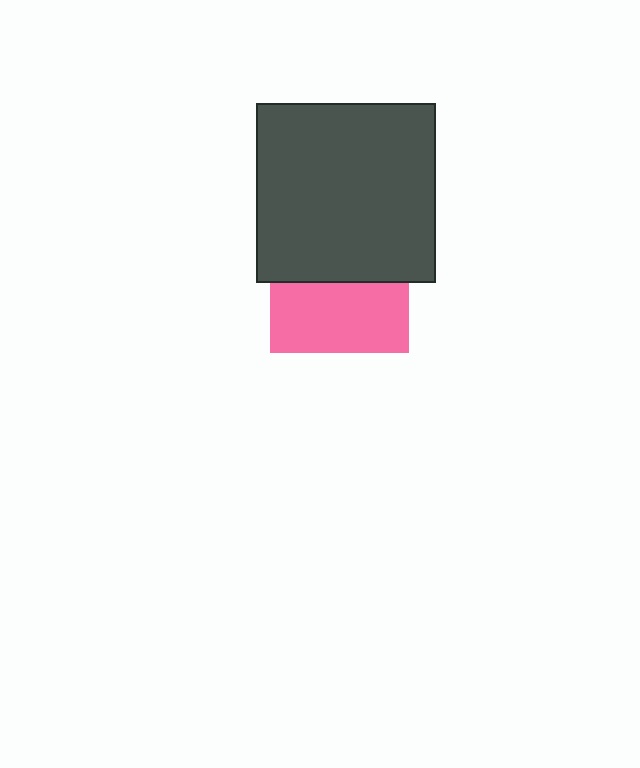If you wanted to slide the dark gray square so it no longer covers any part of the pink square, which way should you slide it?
Slide it up — that is the most direct way to separate the two shapes.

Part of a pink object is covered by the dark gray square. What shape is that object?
It is a square.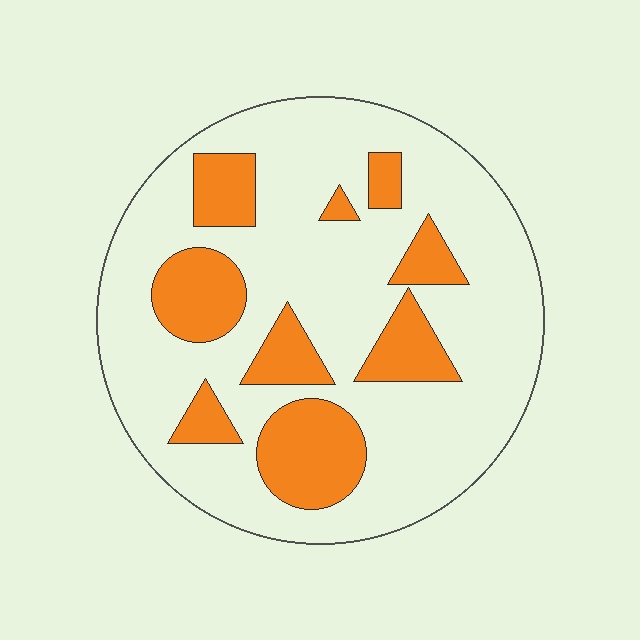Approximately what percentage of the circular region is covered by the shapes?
Approximately 25%.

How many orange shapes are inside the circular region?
9.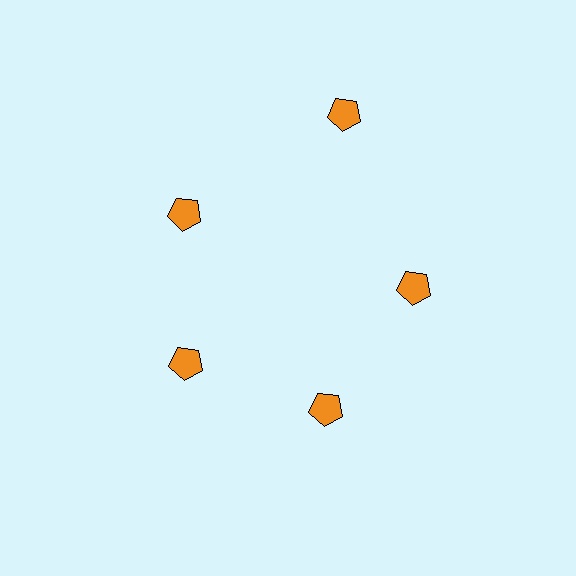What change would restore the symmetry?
The symmetry would be restored by moving it inward, back onto the ring so that all 5 pentagons sit at equal angles and equal distance from the center.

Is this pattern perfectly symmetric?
No. The 5 orange pentagons are arranged in a ring, but one element near the 1 o'clock position is pushed outward from the center, breaking the 5-fold rotational symmetry.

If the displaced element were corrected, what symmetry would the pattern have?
It would have 5-fold rotational symmetry — the pattern would map onto itself every 72 degrees.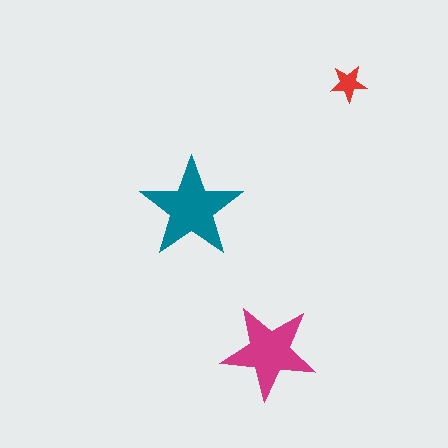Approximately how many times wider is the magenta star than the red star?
About 2.5 times wider.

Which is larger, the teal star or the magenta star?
The teal one.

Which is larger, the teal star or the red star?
The teal one.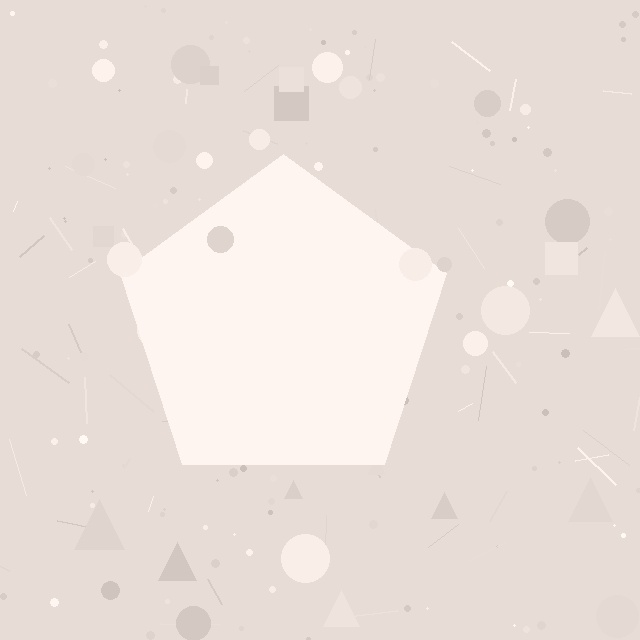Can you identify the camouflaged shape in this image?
The camouflaged shape is a pentagon.